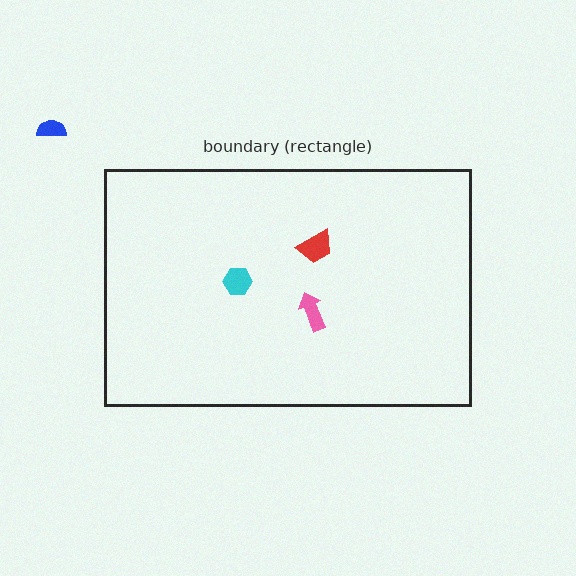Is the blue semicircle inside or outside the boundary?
Outside.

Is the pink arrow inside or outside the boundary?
Inside.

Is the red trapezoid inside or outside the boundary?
Inside.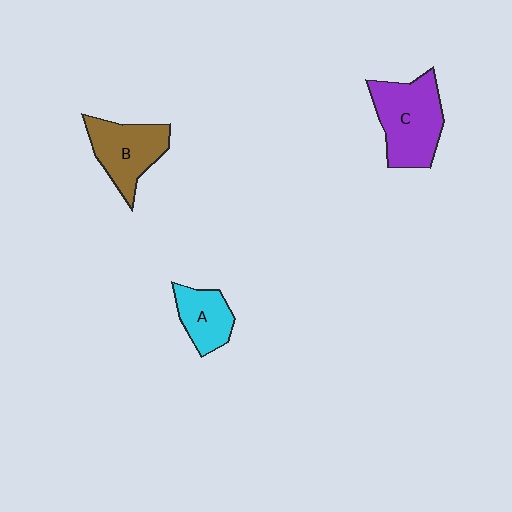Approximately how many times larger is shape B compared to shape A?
Approximately 1.4 times.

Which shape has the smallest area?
Shape A (cyan).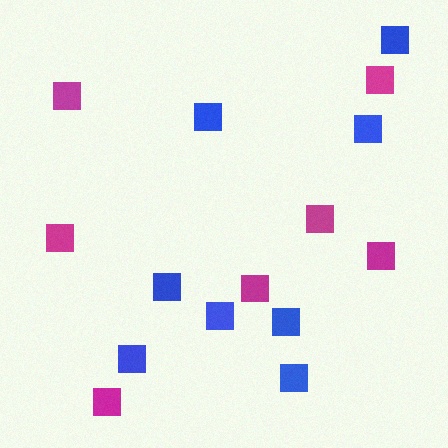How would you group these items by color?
There are 2 groups: one group of magenta squares (7) and one group of blue squares (8).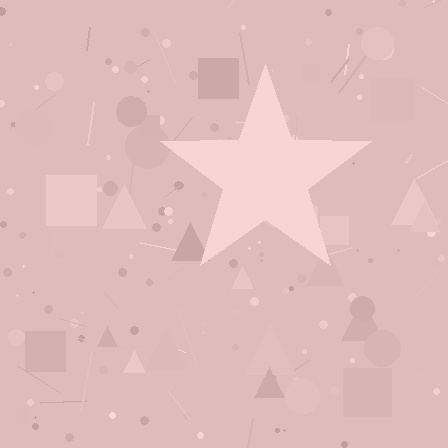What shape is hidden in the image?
A star is hidden in the image.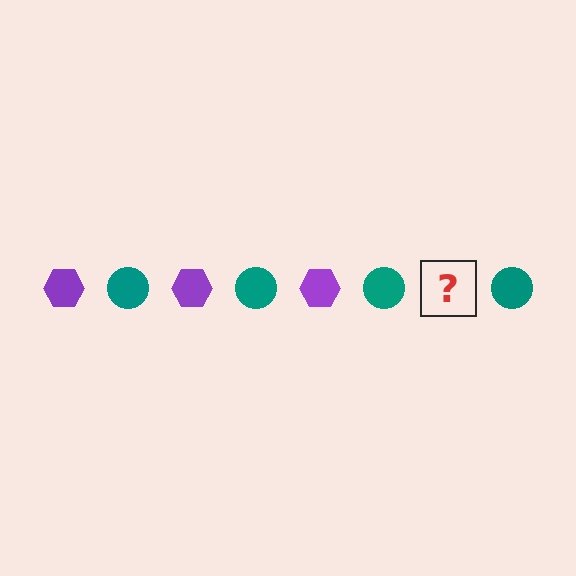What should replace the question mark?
The question mark should be replaced with a purple hexagon.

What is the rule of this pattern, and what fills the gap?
The rule is that the pattern alternates between purple hexagon and teal circle. The gap should be filled with a purple hexagon.